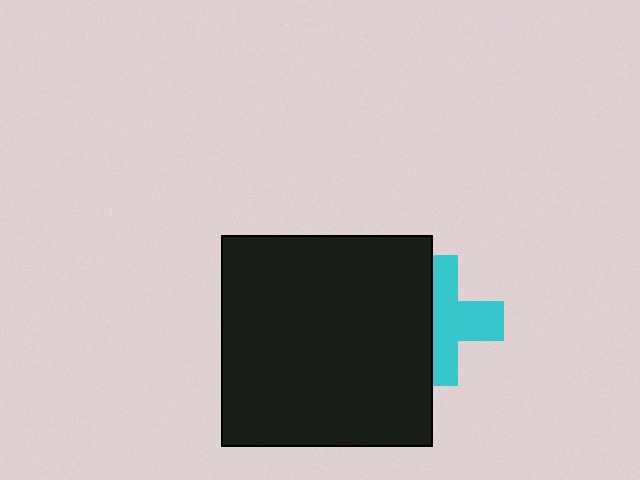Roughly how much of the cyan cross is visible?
About half of it is visible (roughly 56%).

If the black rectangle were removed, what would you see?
You would see the complete cyan cross.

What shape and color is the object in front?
The object in front is a black rectangle.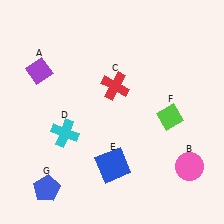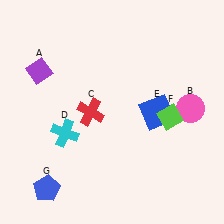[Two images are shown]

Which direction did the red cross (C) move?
The red cross (C) moved down.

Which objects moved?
The objects that moved are: the pink circle (B), the red cross (C), the blue square (E).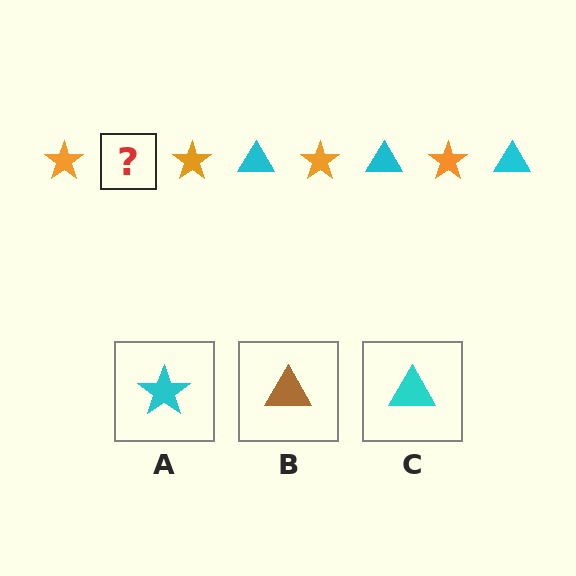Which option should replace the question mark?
Option C.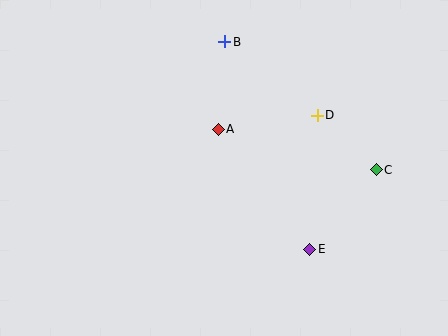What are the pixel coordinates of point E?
Point E is at (310, 249).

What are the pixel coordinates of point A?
Point A is at (218, 129).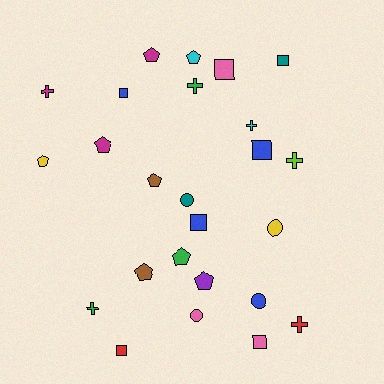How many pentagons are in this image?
There are 8 pentagons.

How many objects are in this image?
There are 25 objects.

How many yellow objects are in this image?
There are 2 yellow objects.